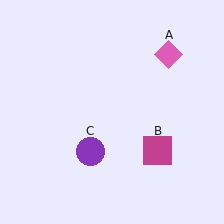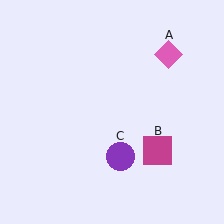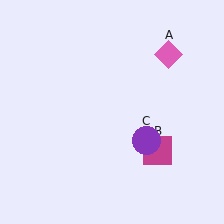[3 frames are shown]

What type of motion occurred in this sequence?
The purple circle (object C) rotated counterclockwise around the center of the scene.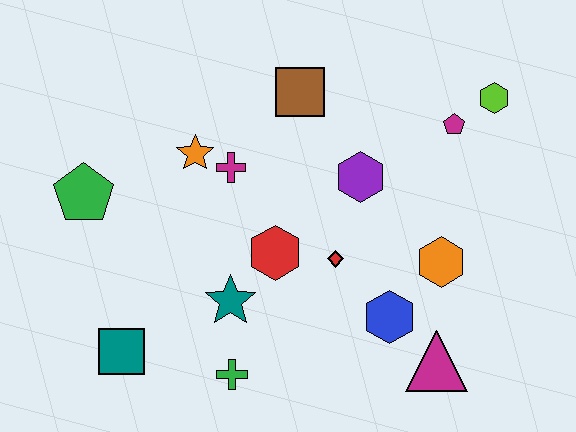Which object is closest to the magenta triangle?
The blue hexagon is closest to the magenta triangle.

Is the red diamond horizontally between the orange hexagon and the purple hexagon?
No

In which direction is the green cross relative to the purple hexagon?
The green cross is below the purple hexagon.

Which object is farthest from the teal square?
The lime hexagon is farthest from the teal square.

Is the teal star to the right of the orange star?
Yes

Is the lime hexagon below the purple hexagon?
No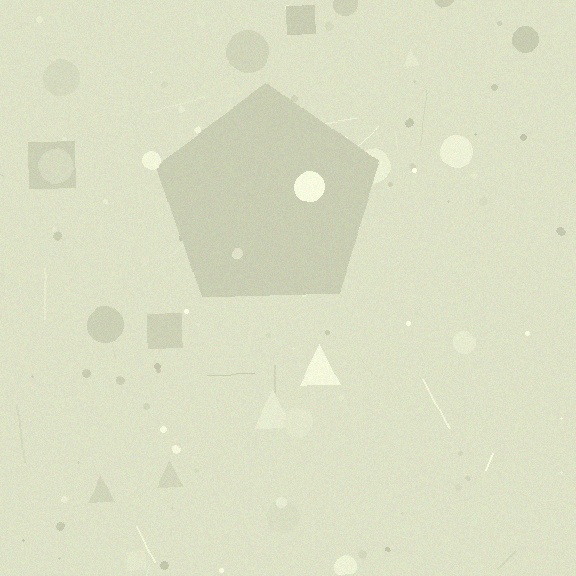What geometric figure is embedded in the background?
A pentagon is embedded in the background.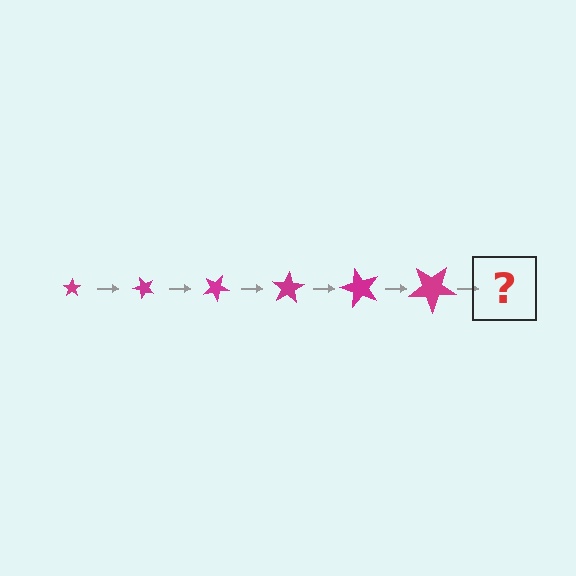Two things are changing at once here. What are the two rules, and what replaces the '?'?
The two rules are that the star grows larger each step and it rotates 50 degrees each step. The '?' should be a star, larger than the previous one and rotated 300 degrees from the start.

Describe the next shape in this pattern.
It should be a star, larger than the previous one and rotated 300 degrees from the start.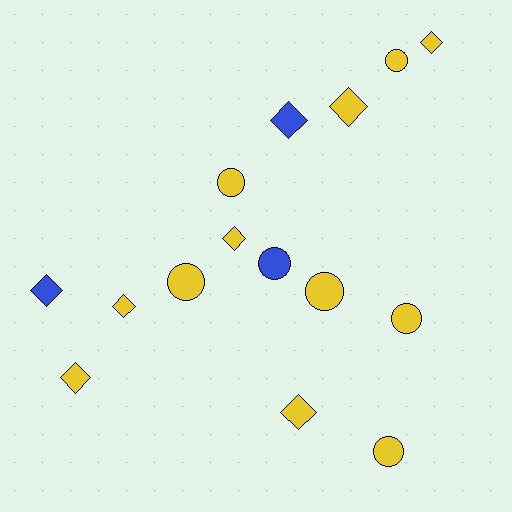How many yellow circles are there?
There are 6 yellow circles.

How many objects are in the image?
There are 15 objects.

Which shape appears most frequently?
Diamond, with 8 objects.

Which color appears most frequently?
Yellow, with 12 objects.